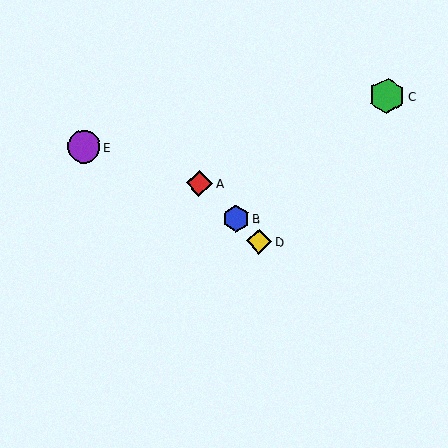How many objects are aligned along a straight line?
3 objects (A, B, D) are aligned along a straight line.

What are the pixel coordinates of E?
Object E is at (84, 147).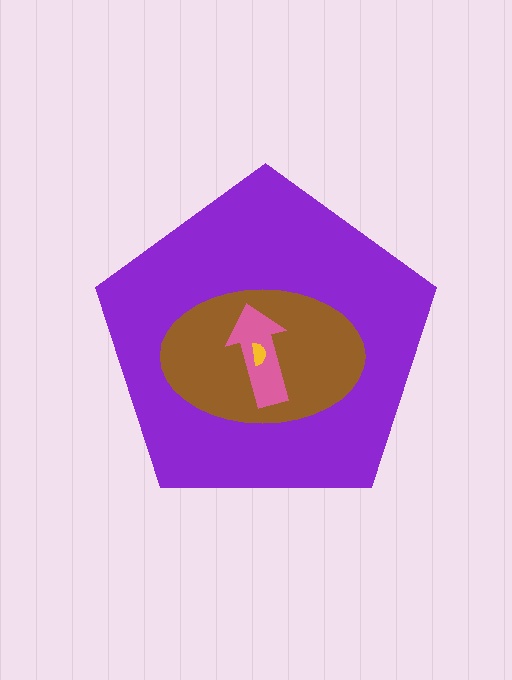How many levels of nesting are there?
4.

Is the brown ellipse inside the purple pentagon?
Yes.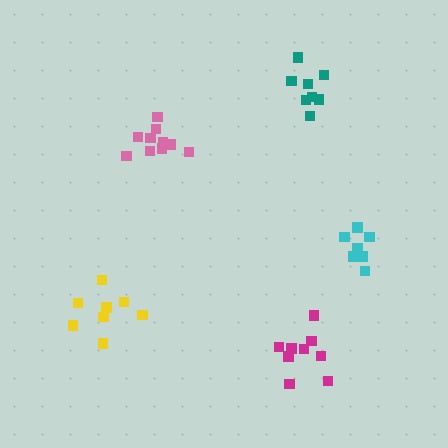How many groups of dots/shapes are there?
There are 5 groups.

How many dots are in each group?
Group 1: 7 dots, Group 2: 10 dots, Group 3: 9 dots, Group 4: 8 dots, Group 5: 8 dots (42 total).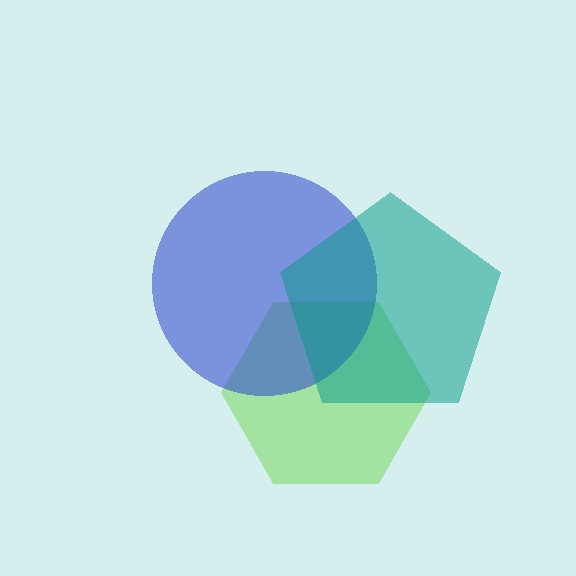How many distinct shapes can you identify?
There are 3 distinct shapes: a lime hexagon, a blue circle, a teal pentagon.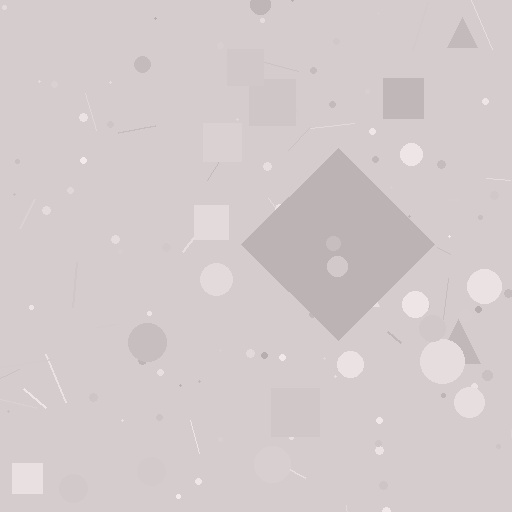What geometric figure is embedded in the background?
A diamond is embedded in the background.